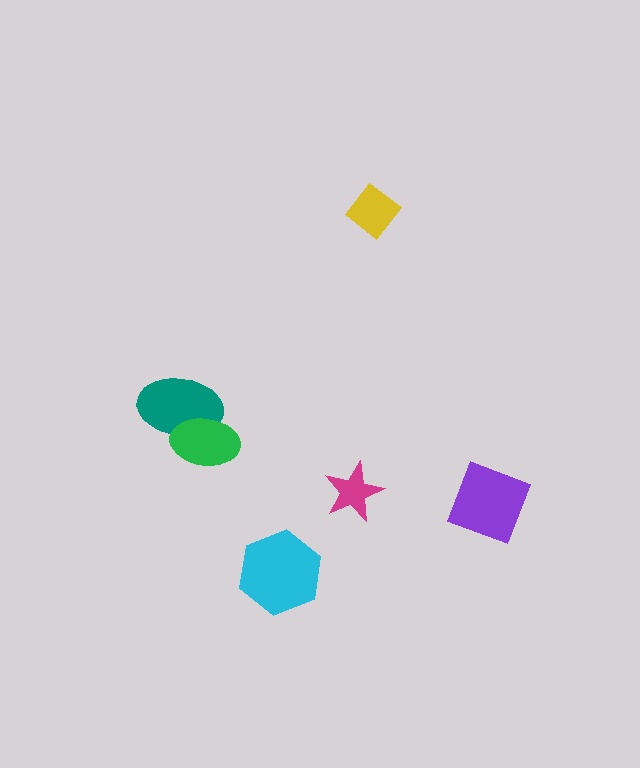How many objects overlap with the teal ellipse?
1 object overlaps with the teal ellipse.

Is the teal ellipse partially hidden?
Yes, it is partially covered by another shape.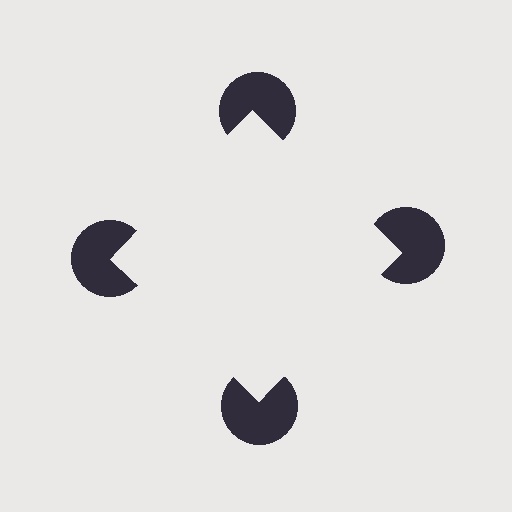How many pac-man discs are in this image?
There are 4 — one at each vertex of the illusory square.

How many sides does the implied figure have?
4 sides.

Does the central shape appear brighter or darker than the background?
It typically appears slightly brighter than the background, even though no actual brightness change is drawn.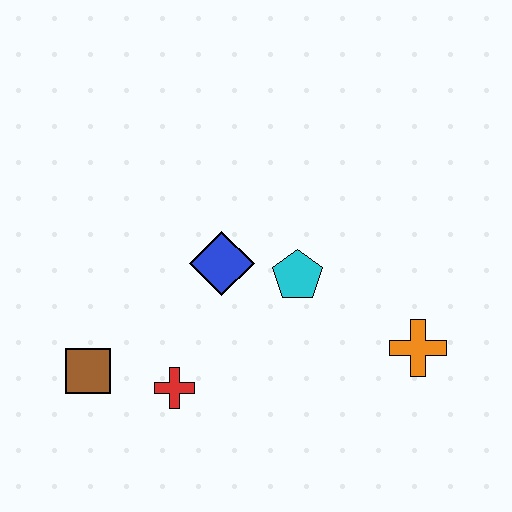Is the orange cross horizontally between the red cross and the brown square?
No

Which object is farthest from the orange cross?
The brown square is farthest from the orange cross.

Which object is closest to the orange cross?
The cyan pentagon is closest to the orange cross.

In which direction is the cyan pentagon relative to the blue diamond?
The cyan pentagon is to the right of the blue diamond.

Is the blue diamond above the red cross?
Yes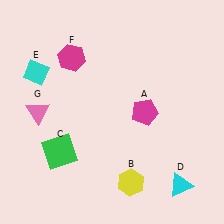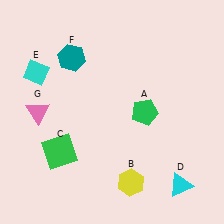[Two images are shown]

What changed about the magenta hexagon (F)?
In Image 1, F is magenta. In Image 2, it changed to teal.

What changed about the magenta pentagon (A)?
In Image 1, A is magenta. In Image 2, it changed to green.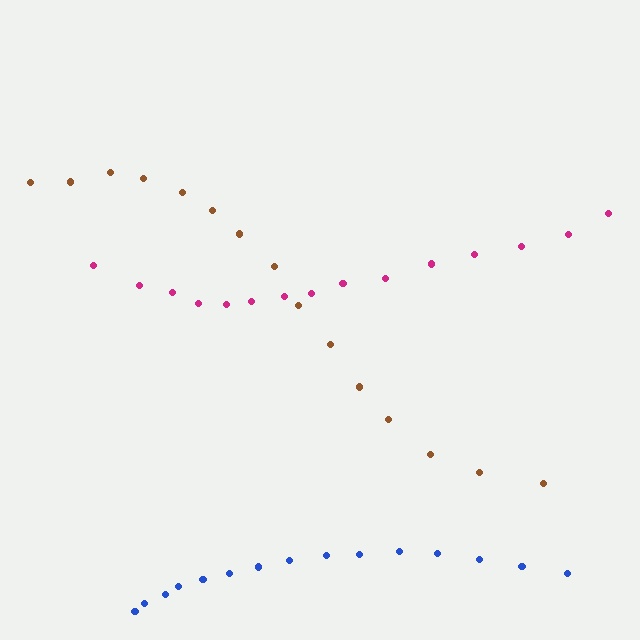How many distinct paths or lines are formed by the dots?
There are 3 distinct paths.